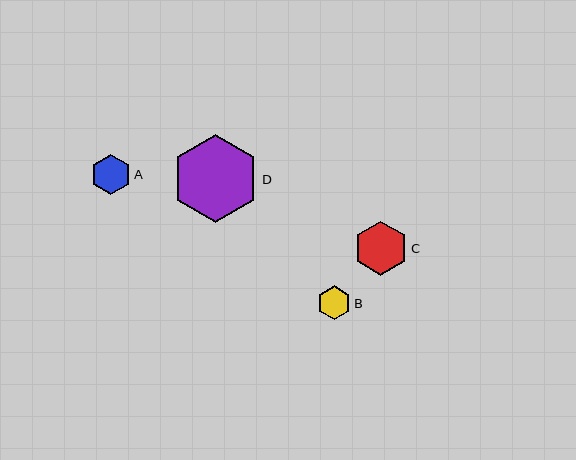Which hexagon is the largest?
Hexagon D is the largest with a size of approximately 87 pixels.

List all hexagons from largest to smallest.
From largest to smallest: D, C, A, B.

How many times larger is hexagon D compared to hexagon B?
Hexagon D is approximately 2.6 times the size of hexagon B.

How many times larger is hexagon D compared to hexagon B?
Hexagon D is approximately 2.6 times the size of hexagon B.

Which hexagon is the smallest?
Hexagon B is the smallest with a size of approximately 34 pixels.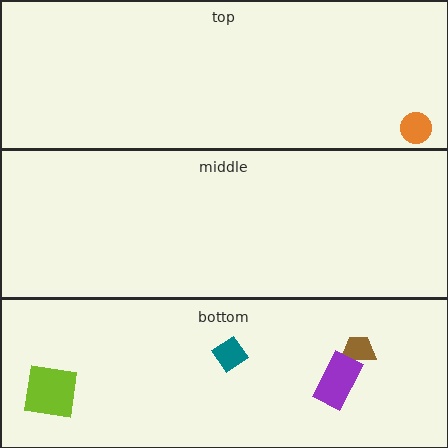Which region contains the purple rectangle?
The bottom region.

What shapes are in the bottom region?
The lime square, the brown trapezoid, the purple rectangle, the teal diamond.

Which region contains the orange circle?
The top region.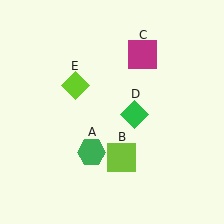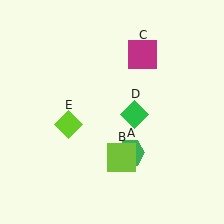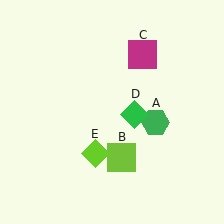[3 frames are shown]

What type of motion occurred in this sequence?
The green hexagon (object A), lime diamond (object E) rotated counterclockwise around the center of the scene.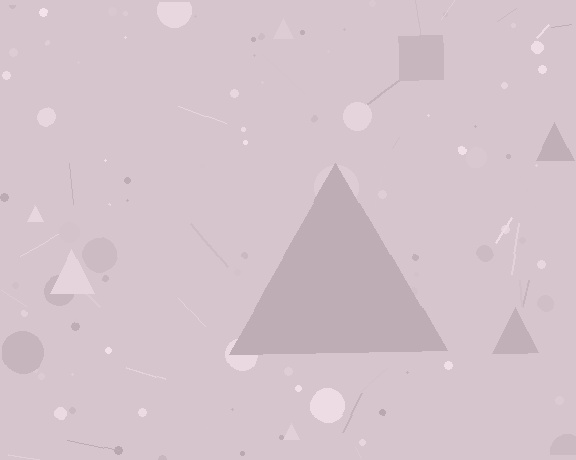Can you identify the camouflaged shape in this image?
The camouflaged shape is a triangle.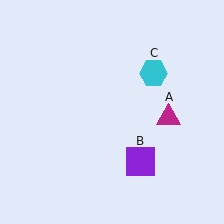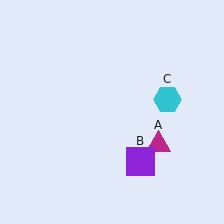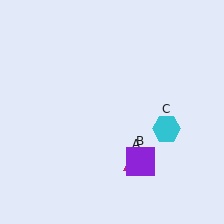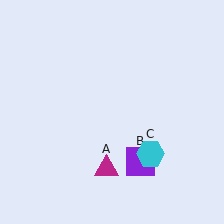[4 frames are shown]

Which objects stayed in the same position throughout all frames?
Purple square (object B) remained stationary.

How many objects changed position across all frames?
2 objects changed position: magenta triangle (object A), cyan hexagon (object C).